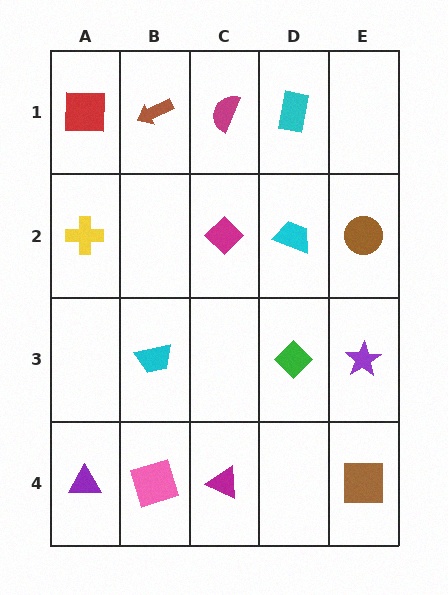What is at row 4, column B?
A pink square.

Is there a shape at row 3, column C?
No, that cell is empty.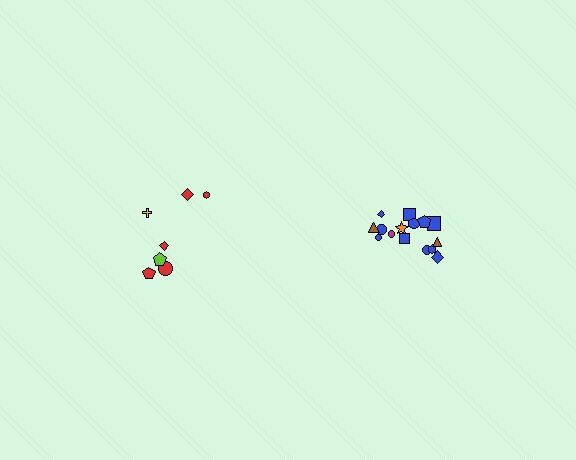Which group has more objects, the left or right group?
The right group.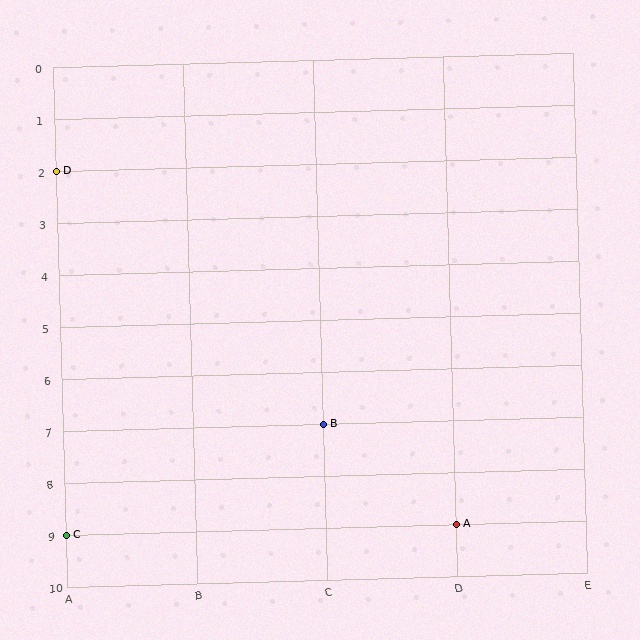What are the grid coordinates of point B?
Point B is at grid coordinates (C, 7).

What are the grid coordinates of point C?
Point C is at grid coordinates (A, 9).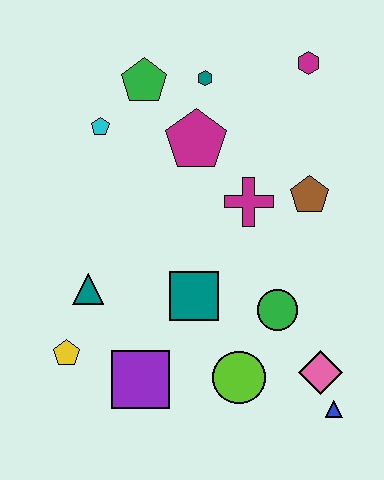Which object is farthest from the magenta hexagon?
The yellow pentagon is farthest from the magenta hexagon.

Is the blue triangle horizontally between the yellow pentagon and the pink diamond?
No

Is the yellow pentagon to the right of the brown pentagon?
No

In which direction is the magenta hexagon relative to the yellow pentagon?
The magenta hexagon is above the yellow pentagon.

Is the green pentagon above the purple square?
Yes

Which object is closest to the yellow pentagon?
The teal triangle is closest to the yellow pentagon.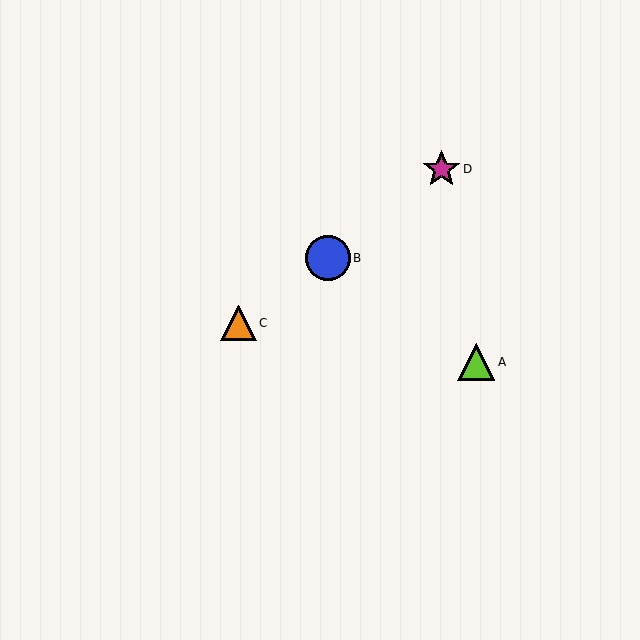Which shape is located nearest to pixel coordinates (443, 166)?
The magenta star (labeled D) at (441, 169) is nearest to that location.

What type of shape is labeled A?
Shape A is a lime triangle.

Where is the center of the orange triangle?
The center of the orange triangle is at (238, 323).